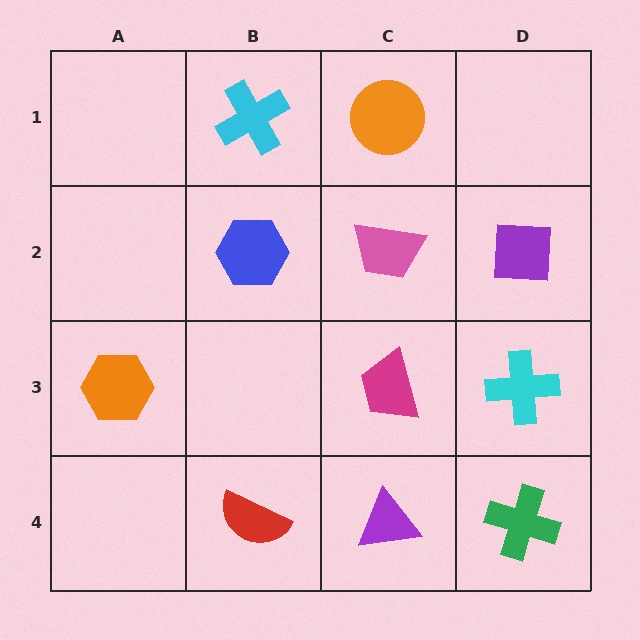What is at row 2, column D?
A purple square.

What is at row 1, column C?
An orange circle.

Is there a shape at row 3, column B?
No, that cell is empty.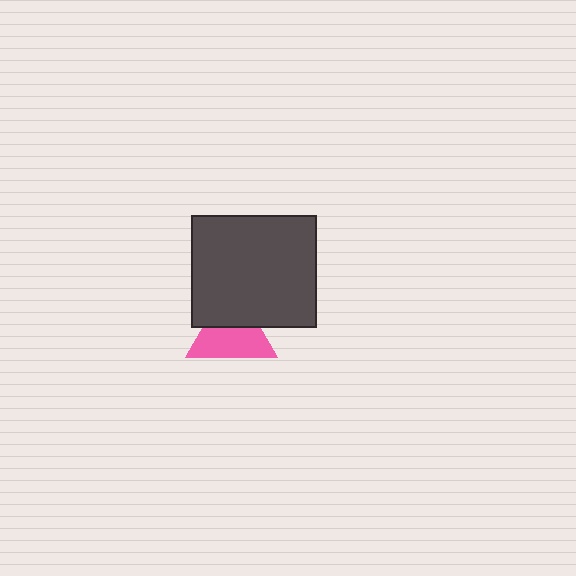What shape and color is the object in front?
The object in front is a dark gray rectangle.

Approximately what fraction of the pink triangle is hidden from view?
Roughly 40% of the pink triangle is hidden behind the dark gray rectangle.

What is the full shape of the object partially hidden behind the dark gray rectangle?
The partially hidden object is a pink triangle.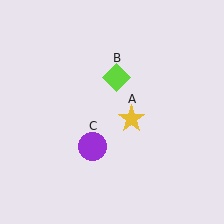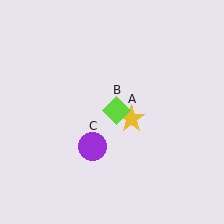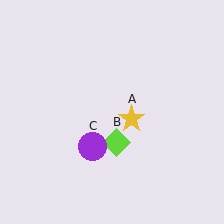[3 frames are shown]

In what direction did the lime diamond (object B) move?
The lime diamond (object B) moved down.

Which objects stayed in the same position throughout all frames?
Yellow star (object A) and purple circle (object C) remained stationary.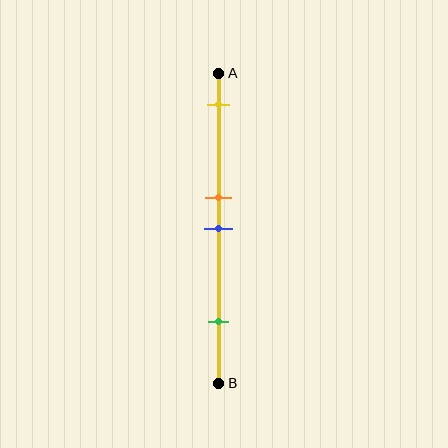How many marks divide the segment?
There are 4 marks dividing the segment.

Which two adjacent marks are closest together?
The orange and blue marks are the closest adjacent pair.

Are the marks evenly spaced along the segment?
No, the marks are not evenly spaced.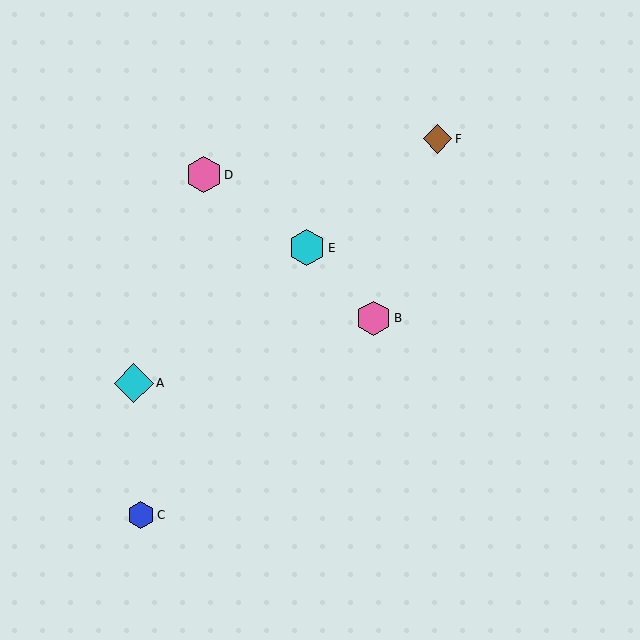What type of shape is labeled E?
Shape E is a cyan hexagon.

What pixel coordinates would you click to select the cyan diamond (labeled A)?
Click at (134, 383) to select the cyan diamond A.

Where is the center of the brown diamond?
The center of the brown diamond is at (438, 139).